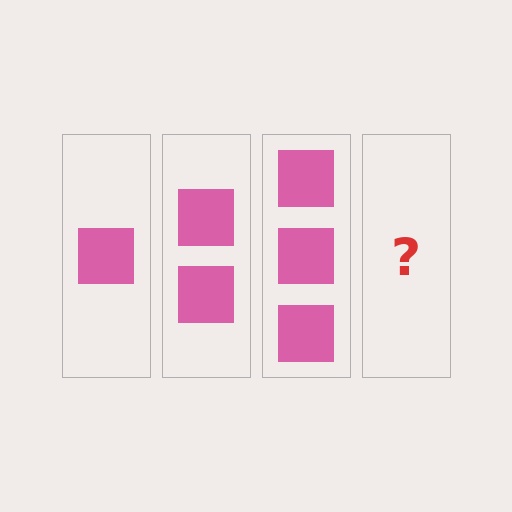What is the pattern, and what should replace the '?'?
The pattern is that each step adds one more square. The '?' should be 4 squares.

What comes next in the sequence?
The next element should be 4 squares.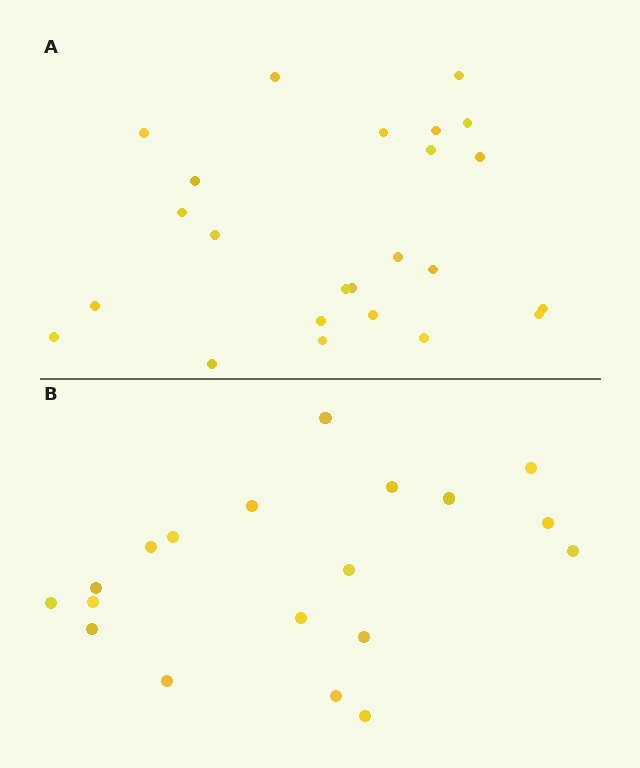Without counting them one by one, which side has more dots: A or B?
Region A (the top region) has more dots.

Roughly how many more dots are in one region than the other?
Region A has about 5 more dots than region B.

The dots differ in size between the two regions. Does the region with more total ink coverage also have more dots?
No. Region B has more total ink coverage because its dots are larger, but region A actually contains more individual dots. Total area can be misleading — the number of items is what matters here.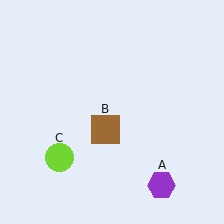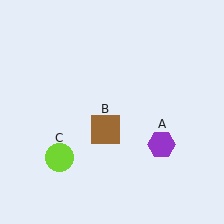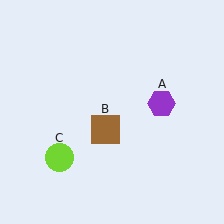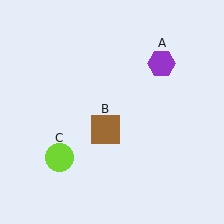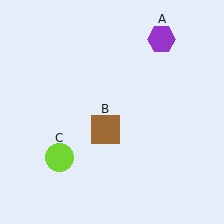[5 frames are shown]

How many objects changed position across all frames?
1 object changed position: purple hexagon (object A).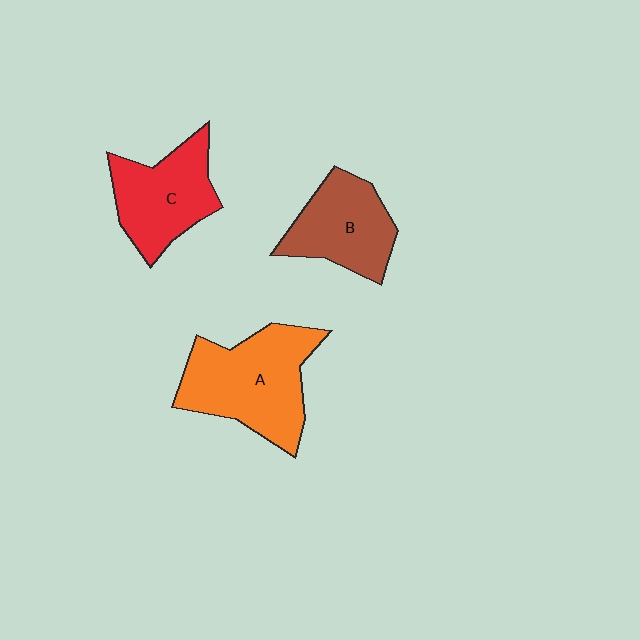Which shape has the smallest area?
Shape B (brown).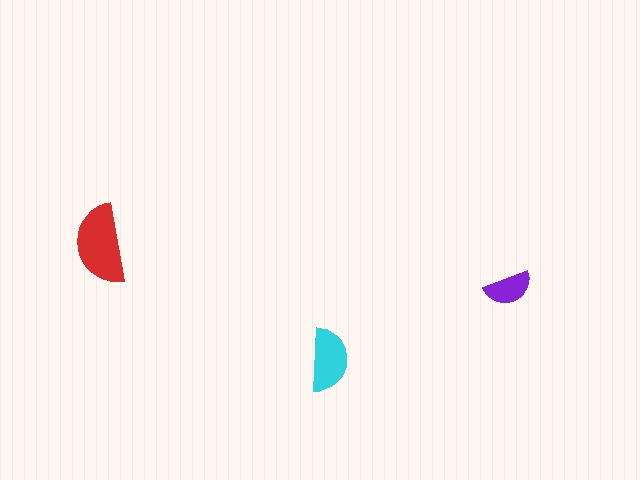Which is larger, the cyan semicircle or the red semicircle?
The red one.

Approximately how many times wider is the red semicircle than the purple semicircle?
About 1.5 times wider.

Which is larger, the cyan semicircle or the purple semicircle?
The cyan one.